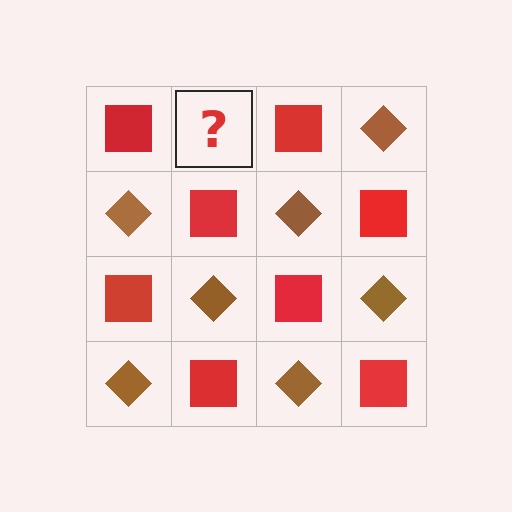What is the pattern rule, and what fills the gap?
The rule is that it alternates red square and brown diamond in a checkerboard pattern. The gap should be filled with a brown diamond.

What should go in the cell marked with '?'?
The missing cell should contain a brown diamond.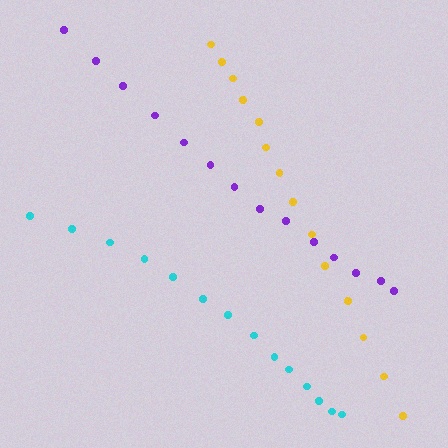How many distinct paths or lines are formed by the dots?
There are 3 distinct paths.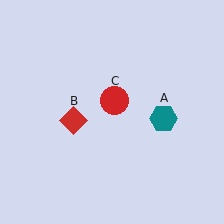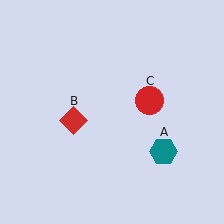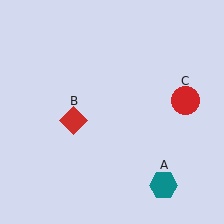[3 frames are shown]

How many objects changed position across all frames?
2 objects changed position: teal hexagon (object A), red circle (object C).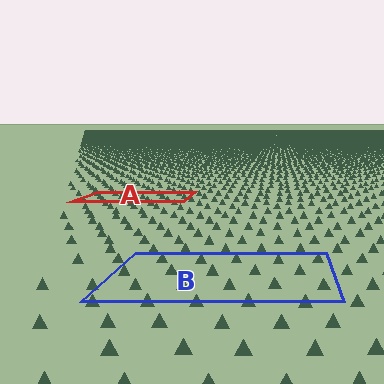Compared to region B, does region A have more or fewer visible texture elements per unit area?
Region A has more texture elements per unit area — they are packed more densely because it is farther away.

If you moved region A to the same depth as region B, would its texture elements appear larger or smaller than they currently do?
They would appear larger. At a closer depth, the same texture elements are projected at a bigger on-screen size.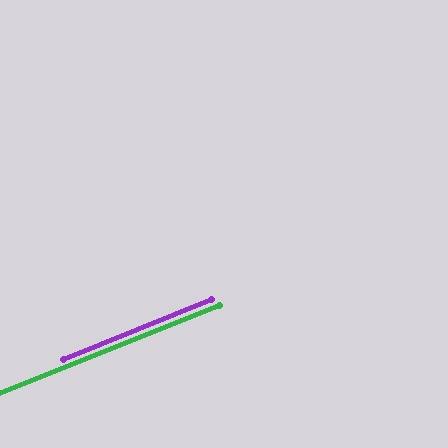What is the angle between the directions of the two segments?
Approximately 1 degree.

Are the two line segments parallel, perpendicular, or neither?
Parallel — their directions differ by only 0.7°.